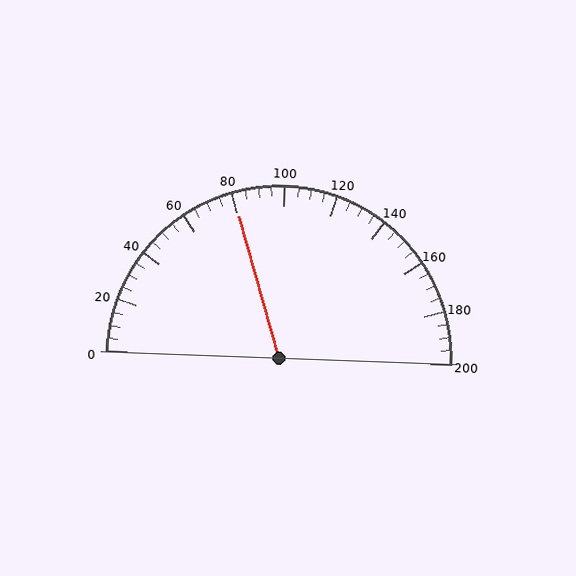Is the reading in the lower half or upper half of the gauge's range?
The reading is in the lower half of the range (0 to 200).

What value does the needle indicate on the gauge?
The needle indicates approximately 80.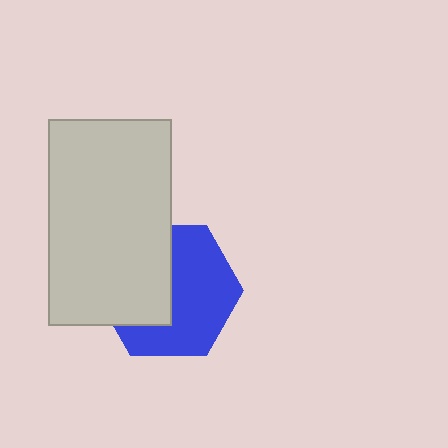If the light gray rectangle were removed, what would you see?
You would see the complete blue hexagon.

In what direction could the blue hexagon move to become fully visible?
The blue hexagon could move right. That would shift it out from behind the light gray rectangle entirely.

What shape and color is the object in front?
The object in front is a light gray rectangle.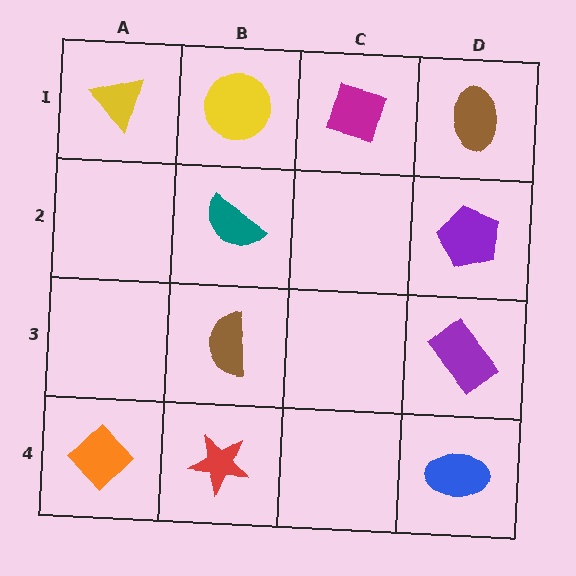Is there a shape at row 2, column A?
No, that cell is empty.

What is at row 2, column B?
A teal semicircle.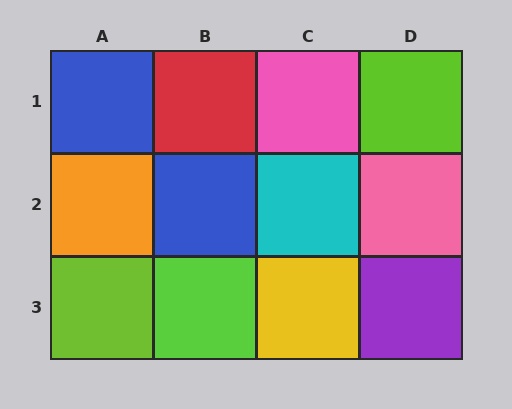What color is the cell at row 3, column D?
Purple.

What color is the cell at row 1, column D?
Lime.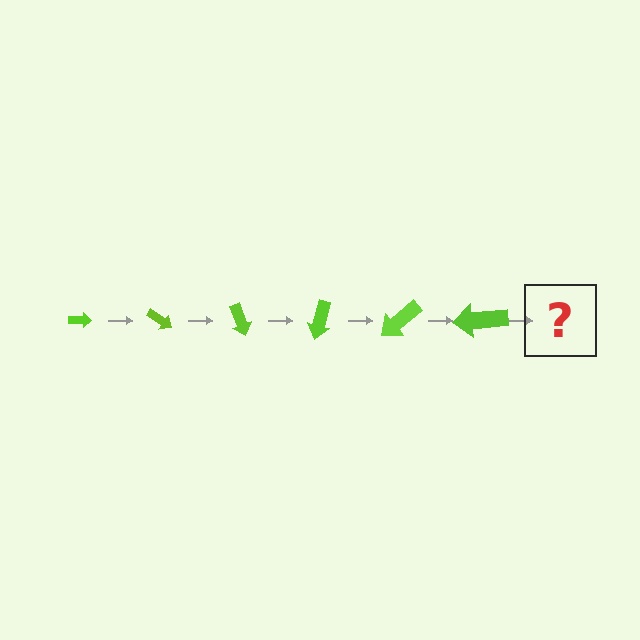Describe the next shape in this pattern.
It should be an arrow, larger than the previous one and rotated 210 degrees from the start.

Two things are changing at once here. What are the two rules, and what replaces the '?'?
The two rules are that the arrow grows larger each step and it rotates 35 degrees each step. The '?' should be an arrow, larger than the previous one and rotated 210 degrees from the start.